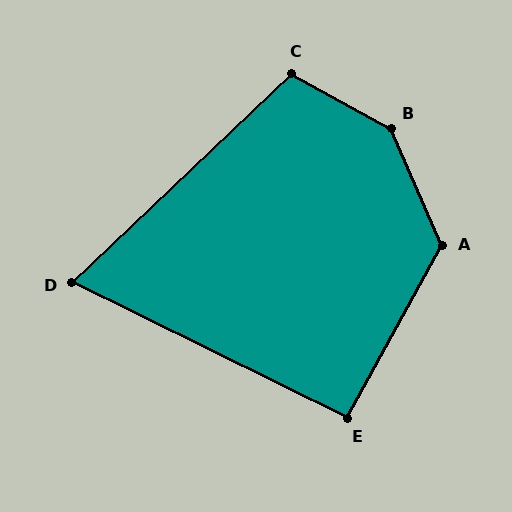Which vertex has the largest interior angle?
B, at approximately 142 degrees.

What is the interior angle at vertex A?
Approximately 128 degrees (obtuse).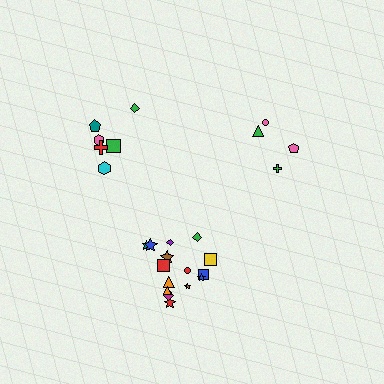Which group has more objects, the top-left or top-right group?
The top-left group.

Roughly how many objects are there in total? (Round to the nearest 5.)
Roughly 25 objects in total.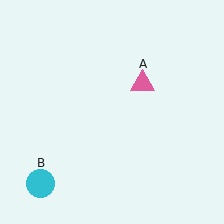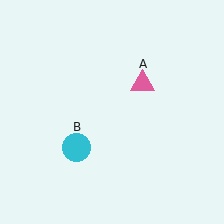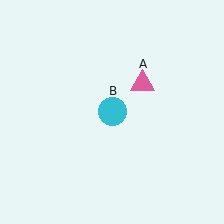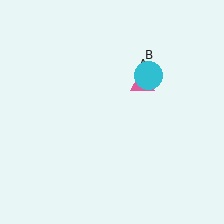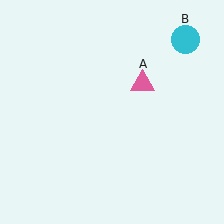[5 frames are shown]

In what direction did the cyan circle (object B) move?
The cyan circle (object B) moved up and to the right.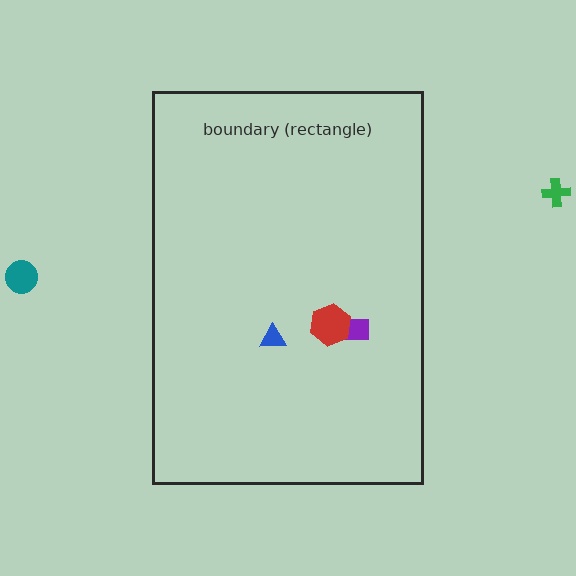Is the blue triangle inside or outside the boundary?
Inside.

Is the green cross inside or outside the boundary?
Outside.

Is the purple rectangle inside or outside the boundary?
Inside.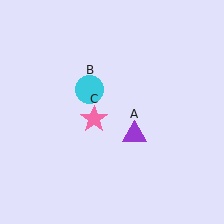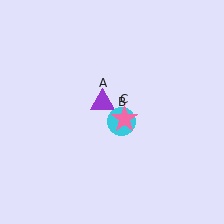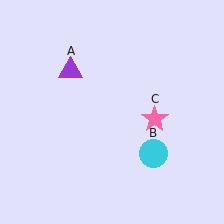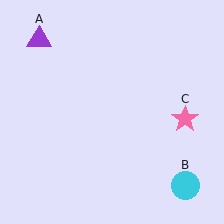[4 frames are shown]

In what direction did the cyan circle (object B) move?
The cyan circle (object B) moved down and to the right.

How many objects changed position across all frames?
3 objects changed position: purple triangle (object A), cyan circle (object B), pink star (object C).